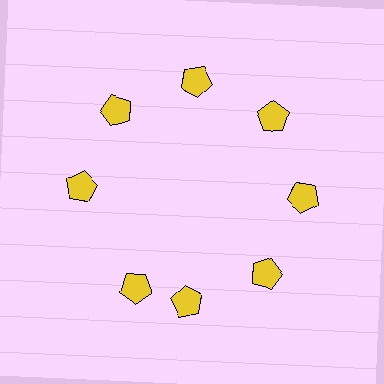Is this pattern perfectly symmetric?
No. The 8 yellow pentagons are arranged in a ring, but one element near the 8 o'clock position is rotated out of alignment along the ring, breaking the 8-fold rotational symmetry.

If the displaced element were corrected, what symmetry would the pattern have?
It would have 8-fold rotational symmetry — the pattern would map onto itself every 45 degrees.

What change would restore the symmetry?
The symmetry would be restored by rotating it back into even spacing with its neighbors so that all 8 pentagons sit at equal angles and equal distance from the center.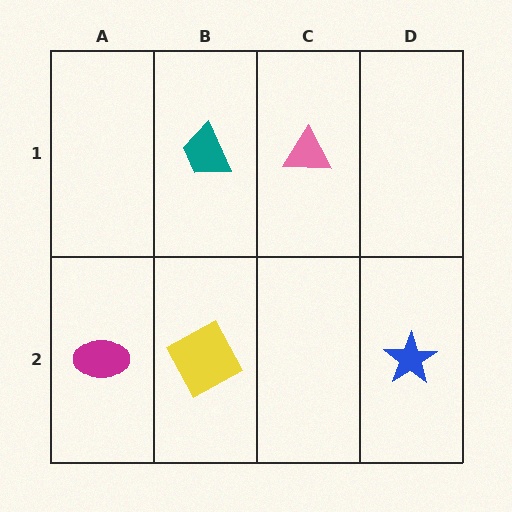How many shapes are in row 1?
2 shapes.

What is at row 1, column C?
A pink triangle.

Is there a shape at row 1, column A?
No, that cell is empty.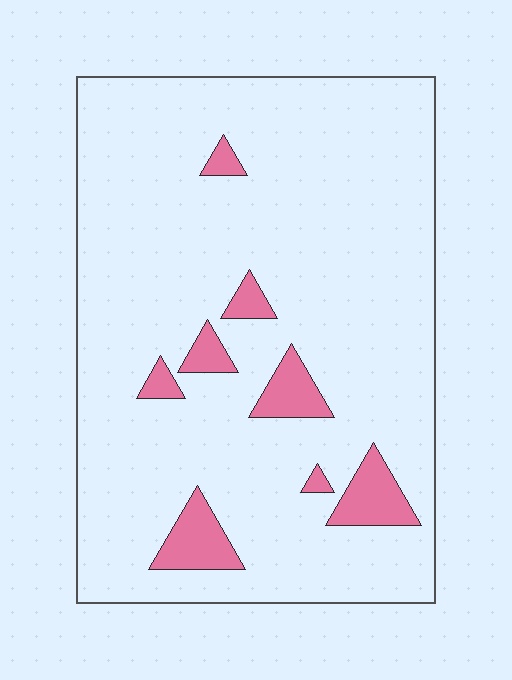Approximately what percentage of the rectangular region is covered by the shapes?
Approximately 10%.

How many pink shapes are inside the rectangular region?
8.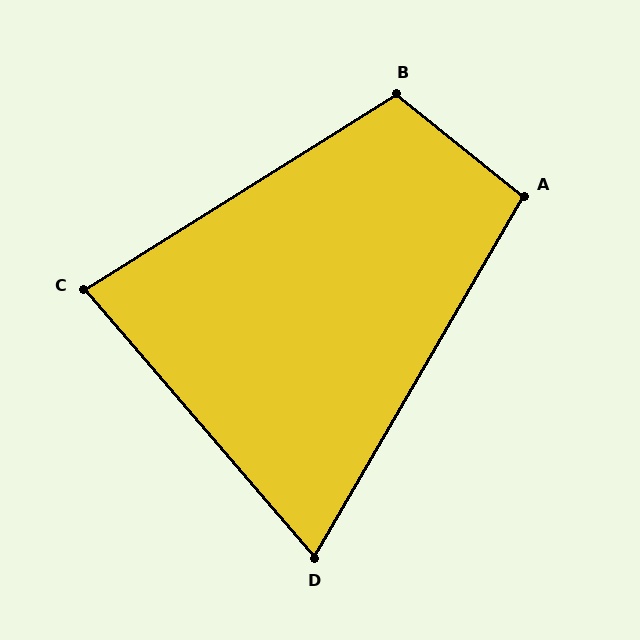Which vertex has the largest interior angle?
B, at approximately 109 degrees.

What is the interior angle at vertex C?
Approximately 81 degrees (acute).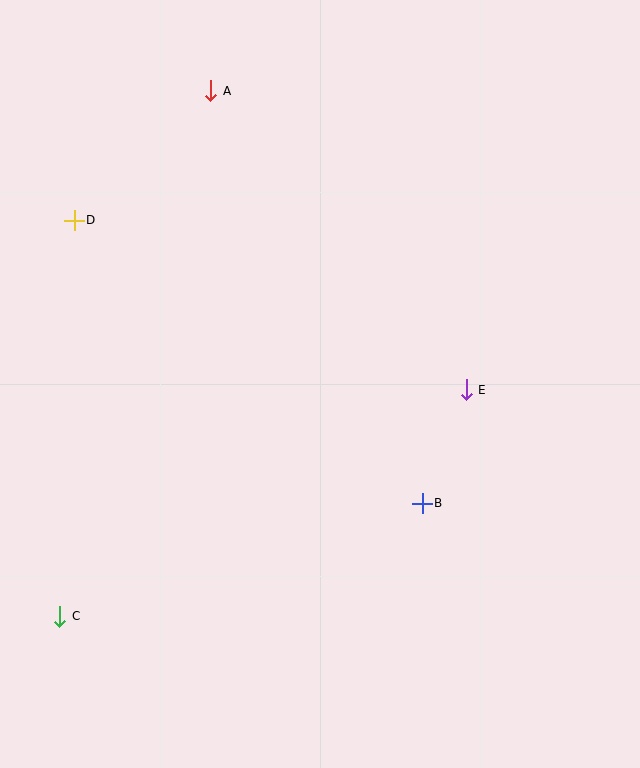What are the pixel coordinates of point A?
Point A is at (211, 91).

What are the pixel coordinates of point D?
Point D is at (74, 220).